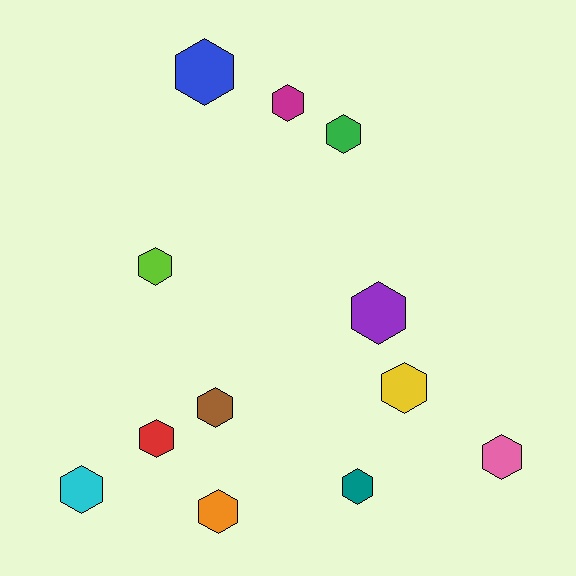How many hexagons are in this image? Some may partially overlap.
There are 12 hexagons.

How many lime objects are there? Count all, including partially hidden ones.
There is 1 lime object.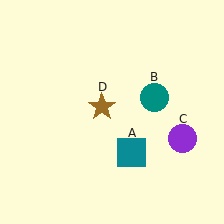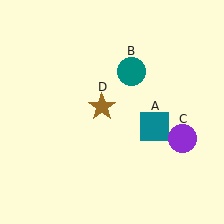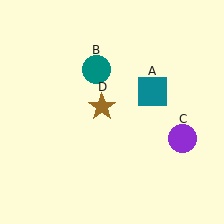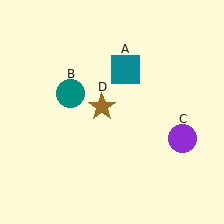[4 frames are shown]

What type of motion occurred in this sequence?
The teal square (object A), teal circle (object B) rotated counterclockwise around the center of the scene.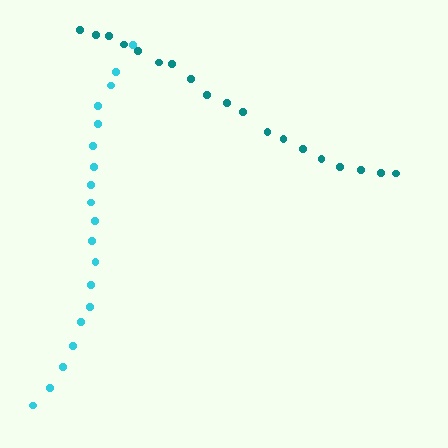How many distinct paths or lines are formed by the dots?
There are 2 distinct paths.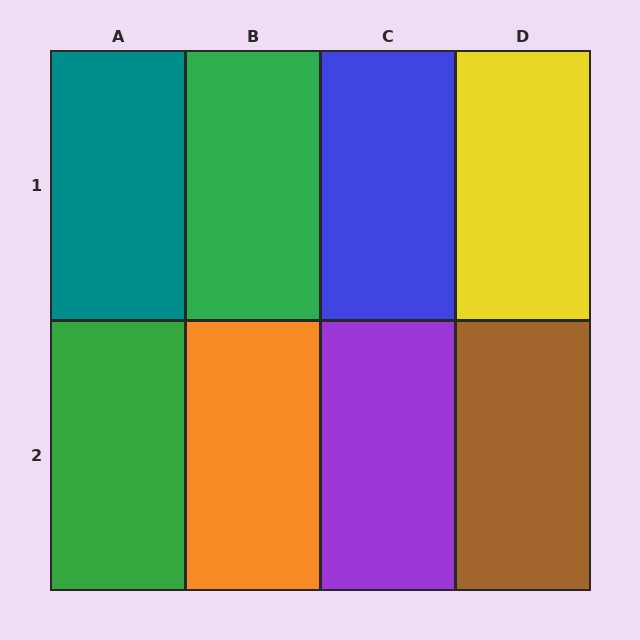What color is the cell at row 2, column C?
Purple.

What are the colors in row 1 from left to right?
Teal, green, blue, yellow.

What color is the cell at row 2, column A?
Green.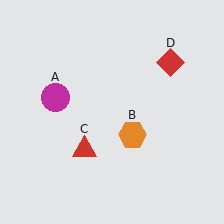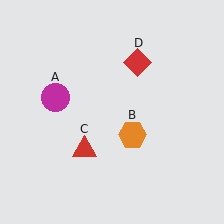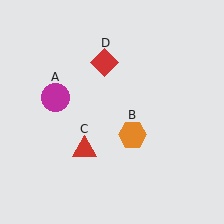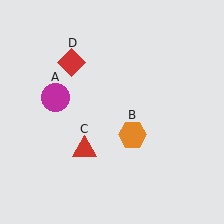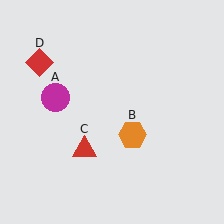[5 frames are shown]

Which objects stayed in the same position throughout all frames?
Magenta circle (object A) and orange hexagon (object B) and red triangle (object C) remained stationary.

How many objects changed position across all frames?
1 object changed position: red diamond (object D).